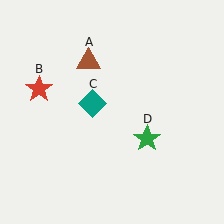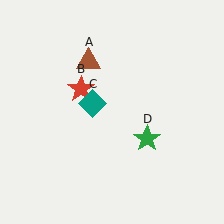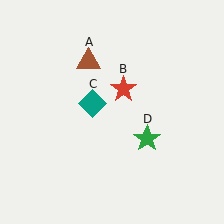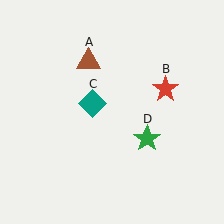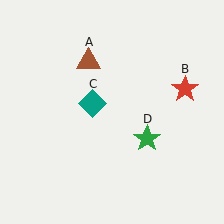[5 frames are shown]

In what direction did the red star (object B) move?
The red star (object B) moved right.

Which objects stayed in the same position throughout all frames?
Brown triangle (object A) and teal diamond (object C) and green star (object D) remained stationary.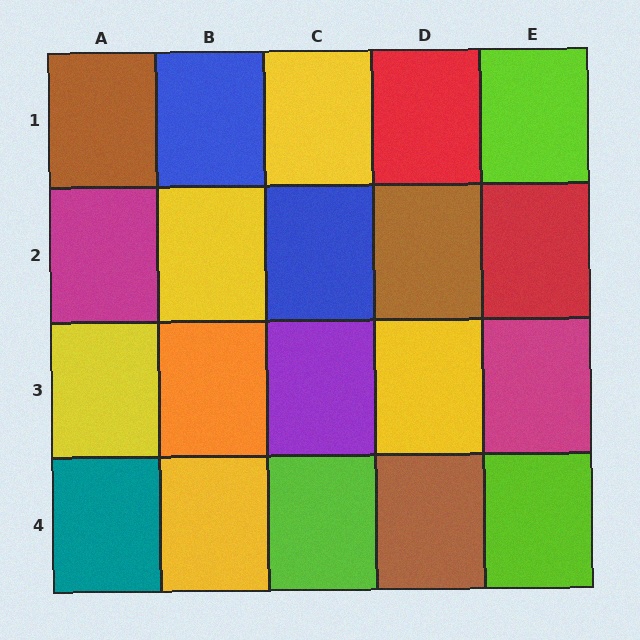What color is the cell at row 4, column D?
Brown.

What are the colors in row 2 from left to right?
Magenta, yellow, blue, brown, red.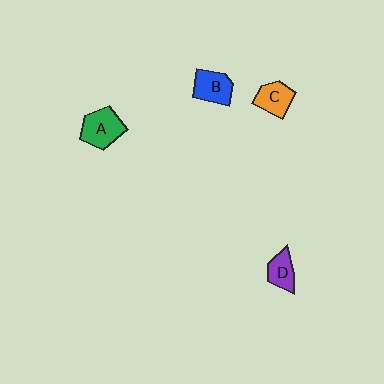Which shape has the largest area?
Shape A (green).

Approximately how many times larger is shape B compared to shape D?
Approximately 1.3 times.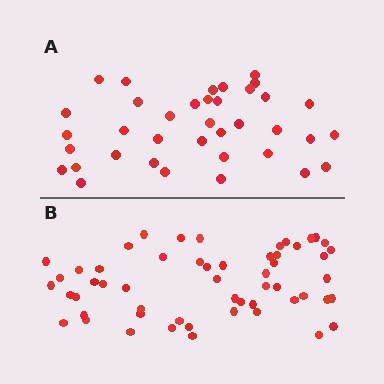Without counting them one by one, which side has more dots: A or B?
Region B (the bottom region) has more dots.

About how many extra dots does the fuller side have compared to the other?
Region B has approximately 20 more dots than region A.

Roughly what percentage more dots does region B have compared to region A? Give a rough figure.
About 50% more.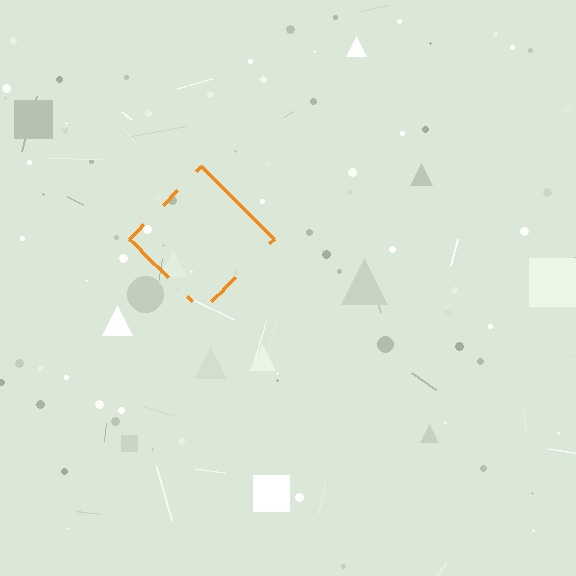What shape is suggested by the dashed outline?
The dashed outline suggests a diamond.